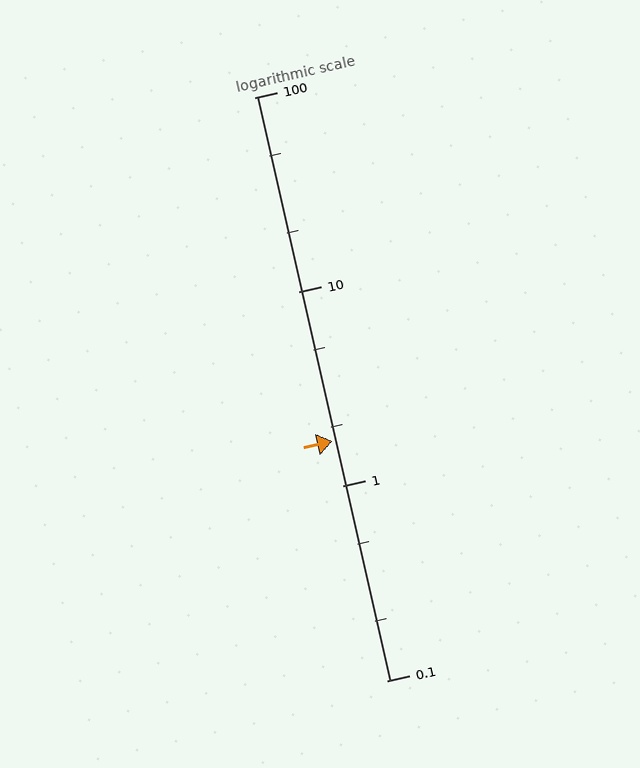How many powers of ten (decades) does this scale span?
The scale spans 3 decades, from 0.1 to 100.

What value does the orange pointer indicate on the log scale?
The pointer indicates approximately 1.7.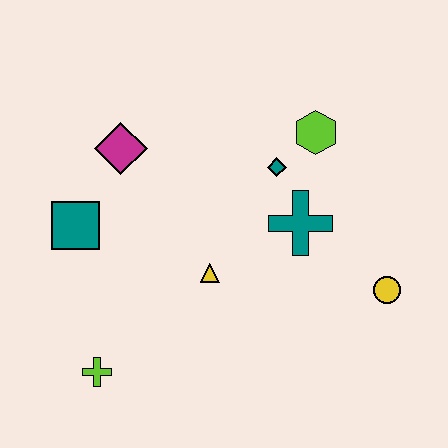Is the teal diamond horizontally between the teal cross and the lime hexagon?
No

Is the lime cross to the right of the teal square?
Yes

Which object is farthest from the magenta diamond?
The yellow circle is farthest from the magenta diamond.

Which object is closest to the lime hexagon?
The teal diamond is closest to the lime hexagon.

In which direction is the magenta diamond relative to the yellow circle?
The magenta diamond is to the left of the yellow circle.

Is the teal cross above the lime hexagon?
No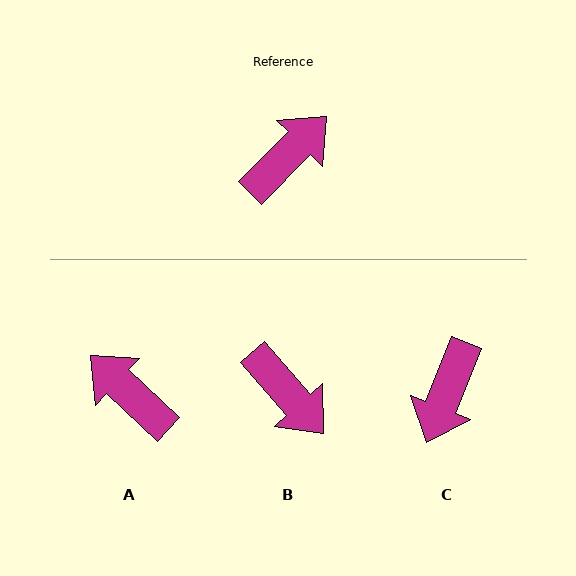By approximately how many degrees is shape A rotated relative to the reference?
Approximately 92 degrees counter-clockwise.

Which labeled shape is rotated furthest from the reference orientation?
C, about 157 degrees away.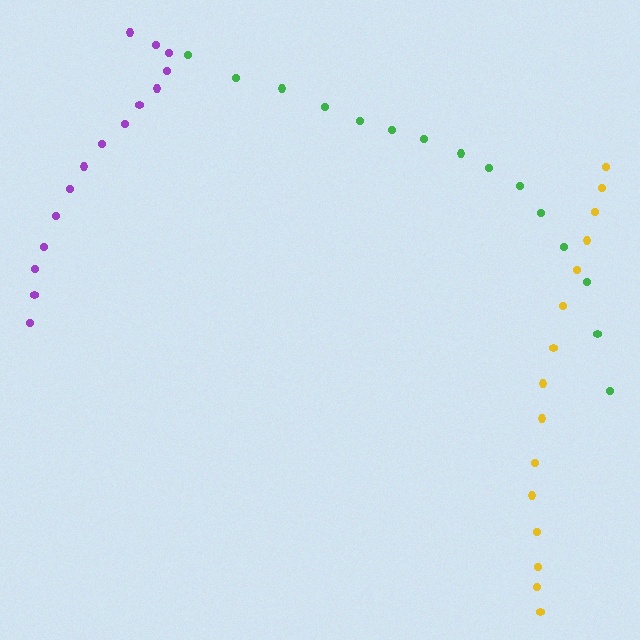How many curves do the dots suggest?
There are 3 distinct paths.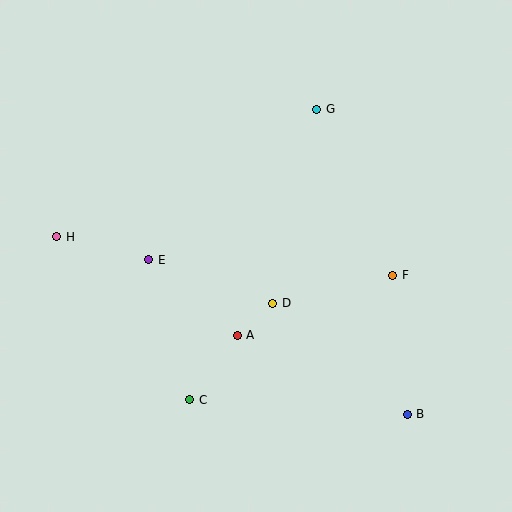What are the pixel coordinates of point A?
Point A is at (237, 335).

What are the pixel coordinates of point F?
Point F is at (393, 275).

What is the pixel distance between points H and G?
The distance between H and G is 290 pixels.